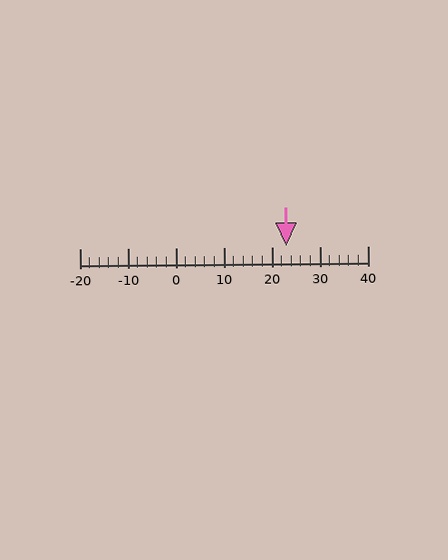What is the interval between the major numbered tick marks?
The major tick marks are spaced 10 units apart.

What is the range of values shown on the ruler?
The ruler shows values from -20 to 40.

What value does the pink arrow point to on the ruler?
The pink arrow points to approximately 23.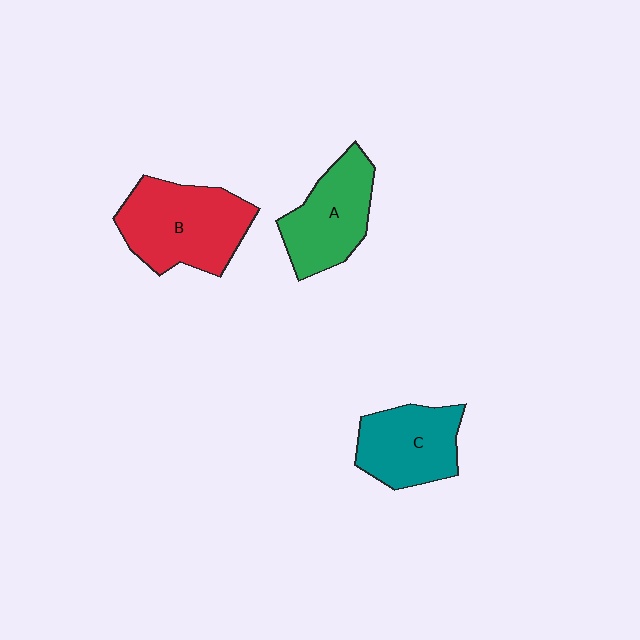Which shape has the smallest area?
Shape C (teal).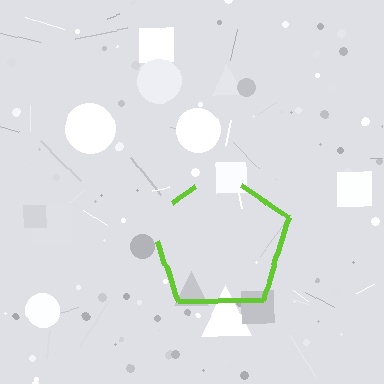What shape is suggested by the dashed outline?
The dashed outline suggests a pentagon.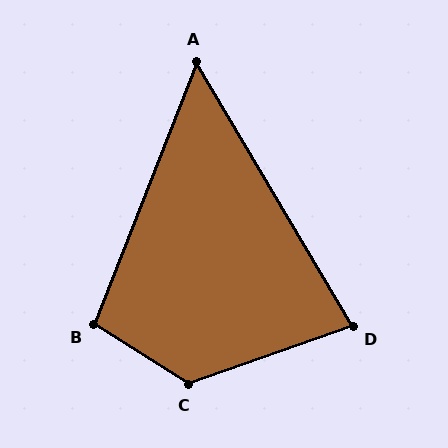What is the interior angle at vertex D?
Approximately 79 degrees (acute).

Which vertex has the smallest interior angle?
A, at approximately 52 degrees.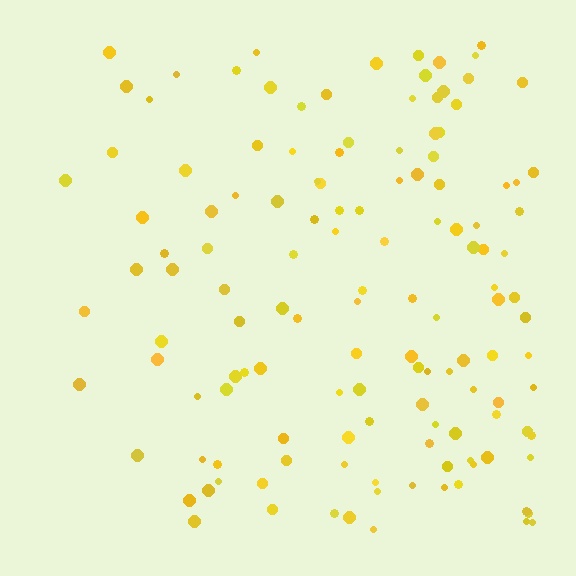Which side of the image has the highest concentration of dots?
The right.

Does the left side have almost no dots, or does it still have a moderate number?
Still a moderate number, just noticeably fewer than the right.